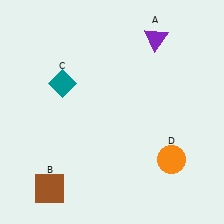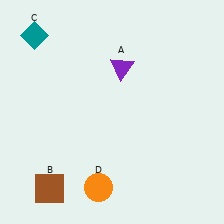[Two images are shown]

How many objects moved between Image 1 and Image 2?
3 objects moved between the two images.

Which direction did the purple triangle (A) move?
The purple triangle (A) moved left.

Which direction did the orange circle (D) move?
The orange circle (D) moved left.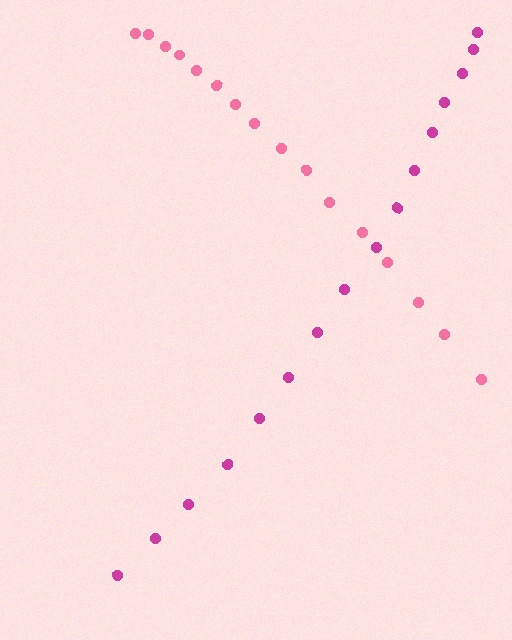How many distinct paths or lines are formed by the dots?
There are 2 distinct paths.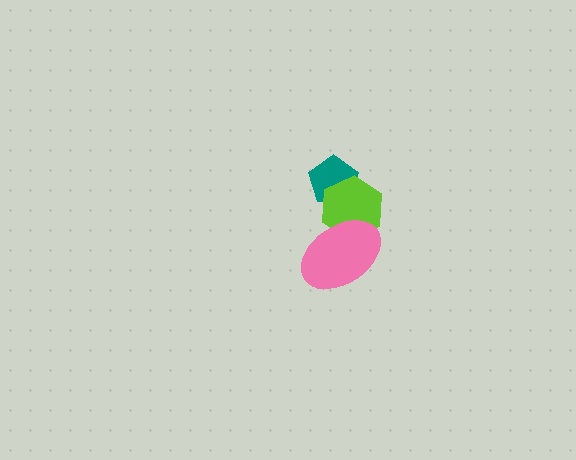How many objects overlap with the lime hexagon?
2 objects overlap with the lime hexagon.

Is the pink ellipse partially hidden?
No, no other shape covers it.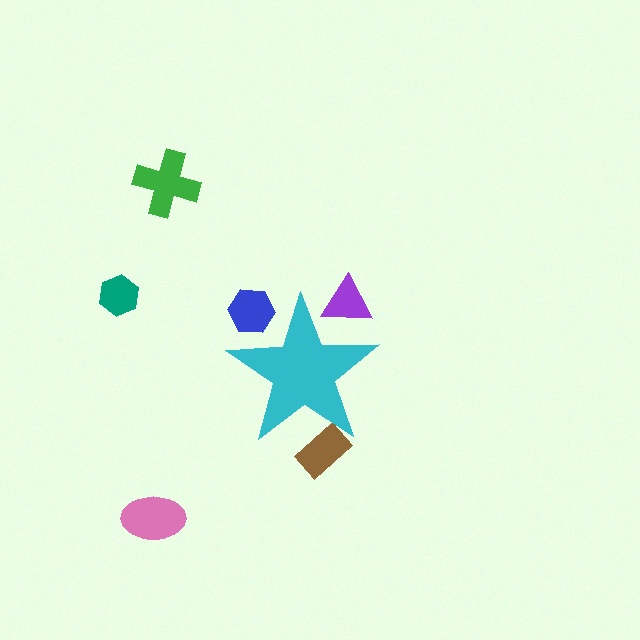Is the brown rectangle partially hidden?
Yes, the brown rectangle is partially hidden behind the cyan star.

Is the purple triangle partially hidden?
Yes, the purple triangle is partially hidden behind the cyan star.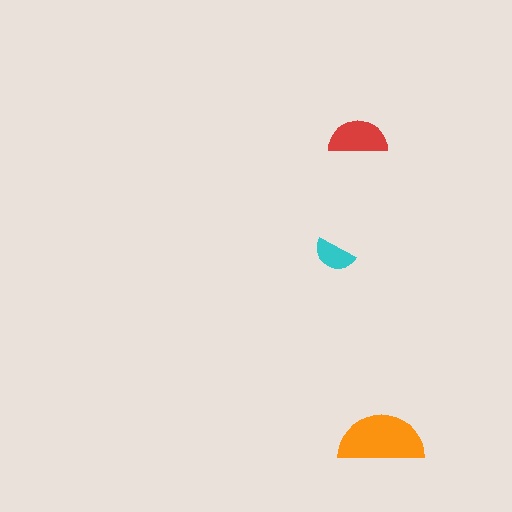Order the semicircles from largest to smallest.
the orange one, the red one, the cyan one.